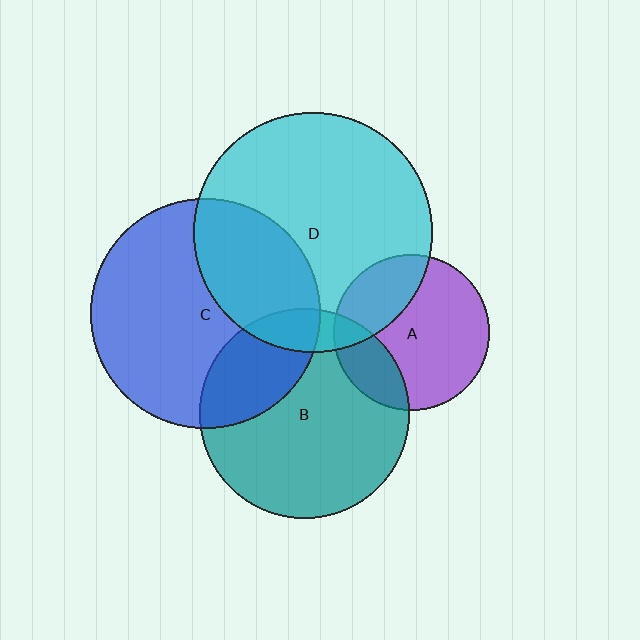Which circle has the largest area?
Circle D (cyan).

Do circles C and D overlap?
Yes.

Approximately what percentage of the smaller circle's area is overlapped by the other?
Approximately 30%.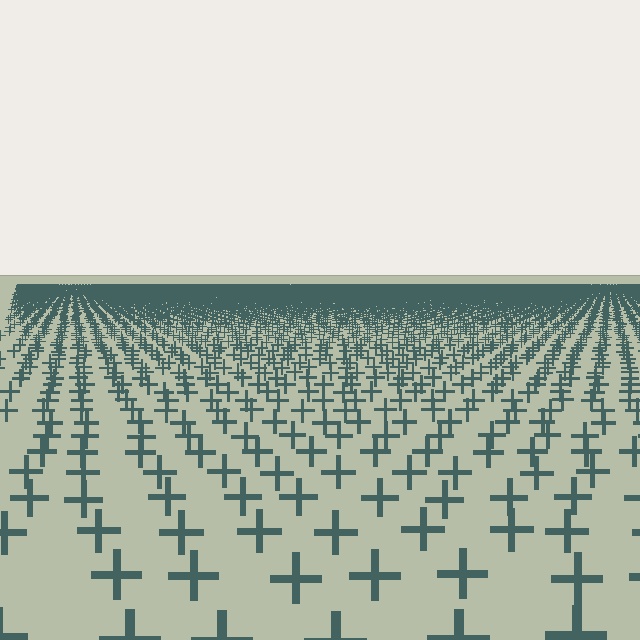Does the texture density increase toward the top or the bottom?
Density increases toward the top.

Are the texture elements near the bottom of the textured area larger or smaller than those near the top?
Larger. Near the bottom, elements are closer to the viewer and appear at a bigger on-screen size.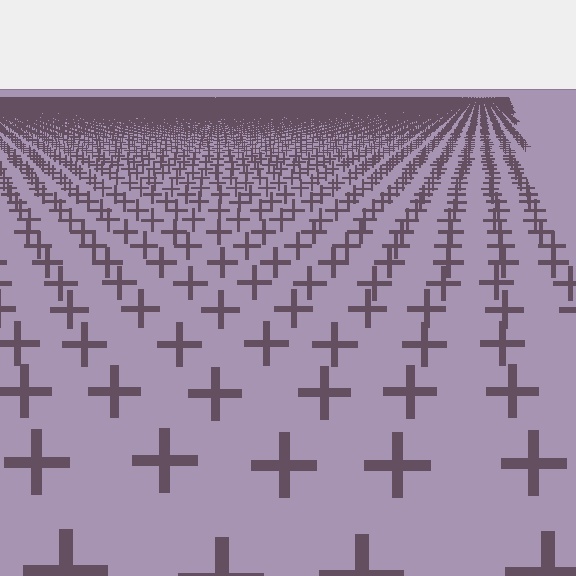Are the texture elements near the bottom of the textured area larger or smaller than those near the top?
Larger. Near the bottom, elements are closer to the viewer and appear at a bigger on-screen size.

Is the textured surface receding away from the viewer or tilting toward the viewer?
The surface is receding away from the viewer. Texture elements get smaller and denser toward the top.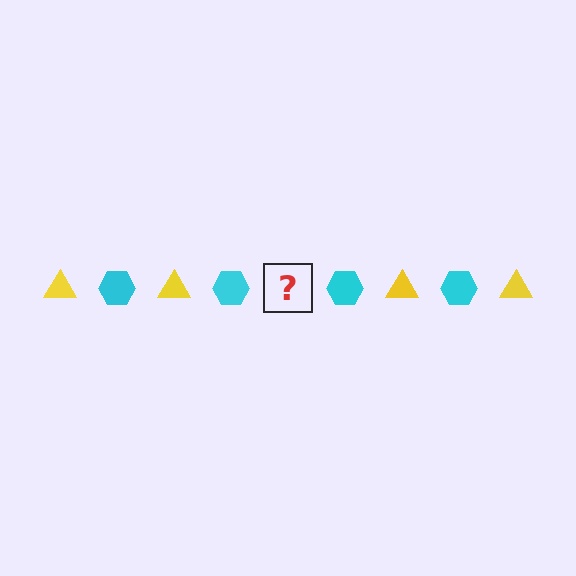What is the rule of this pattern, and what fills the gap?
The rule is that the pattern alternates between yellow triangle and cyan hexagon. The gap should be filled with a yellow triangle.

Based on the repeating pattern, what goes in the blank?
The blank should be a yellow triangle.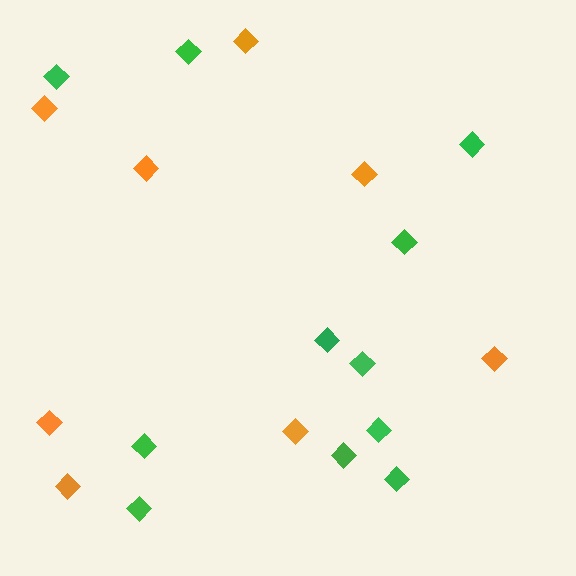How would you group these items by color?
There are 2 groups: one group of green diamonds (11) and one group of orange diamonds (8).